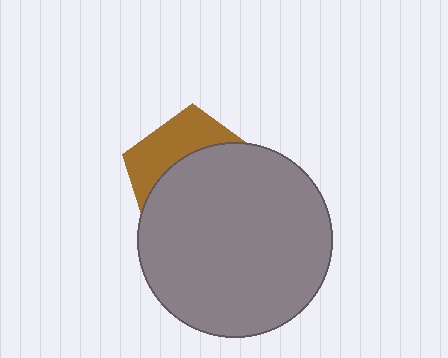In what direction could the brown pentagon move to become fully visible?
The brown pentagon could move up. That would shift it out from behind the gray circle entirely.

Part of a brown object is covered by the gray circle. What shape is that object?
It is a pentagon.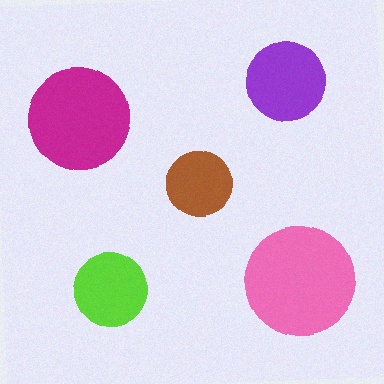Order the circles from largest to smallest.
the pink one, the magenta one, the purple one, the lime one, the brown one.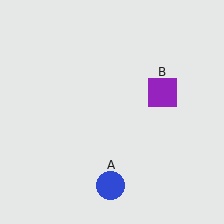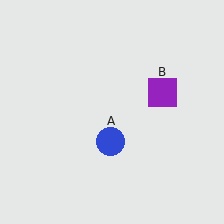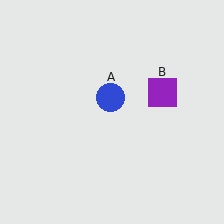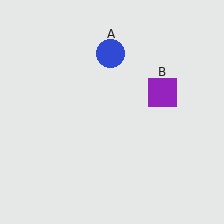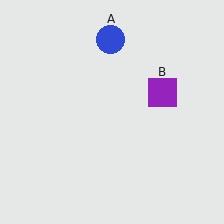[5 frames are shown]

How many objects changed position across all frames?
1 object changed position: blue circle (object A).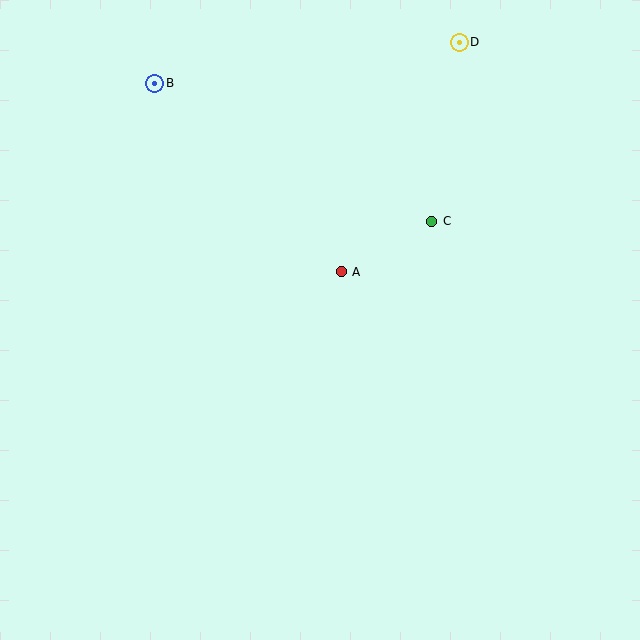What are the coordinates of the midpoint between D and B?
The midpoint between D and B is at (307, 63).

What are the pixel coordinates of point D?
Point D is at (459, 42).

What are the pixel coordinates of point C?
Point C is at (432, 221).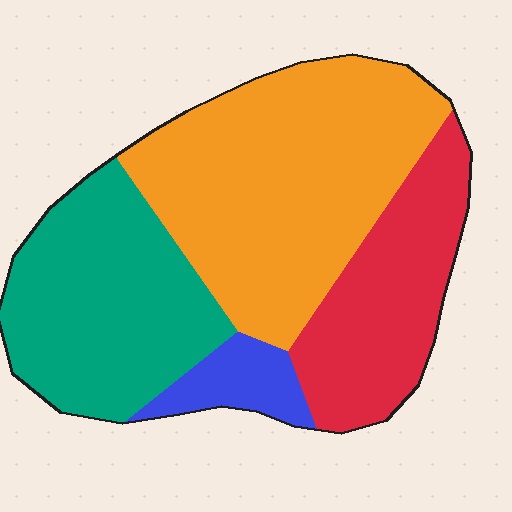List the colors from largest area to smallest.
From largest to smallest: orange, teal, red, blue.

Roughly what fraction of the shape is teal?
Teal covers roughly 30% of the shape.